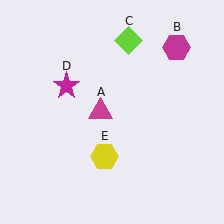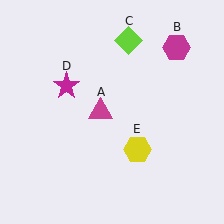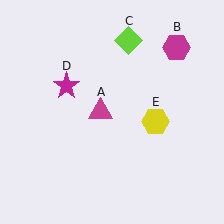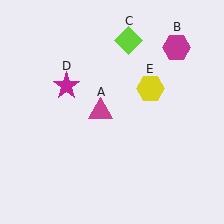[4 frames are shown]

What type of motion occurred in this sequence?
The yellow hexagon (object E) rotated counterclockwise around the center of the scene.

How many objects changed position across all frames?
1 object changed position: yellow hexagon (object E).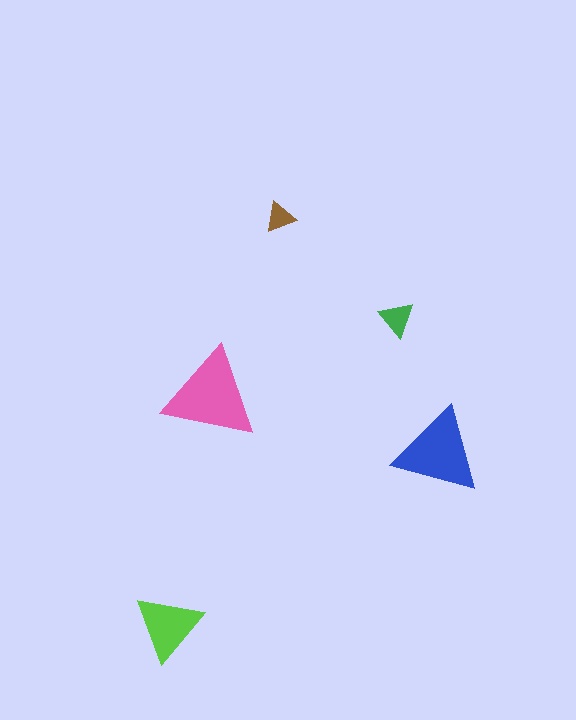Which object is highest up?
The brown triangle is topmost.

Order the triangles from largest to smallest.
the pink one, the blue one, the lime one, the green one, the brown one.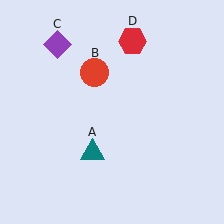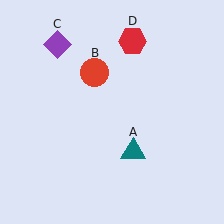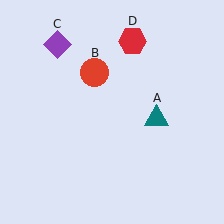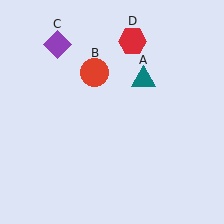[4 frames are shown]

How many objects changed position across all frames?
1 object changed position: teal triangle (object A).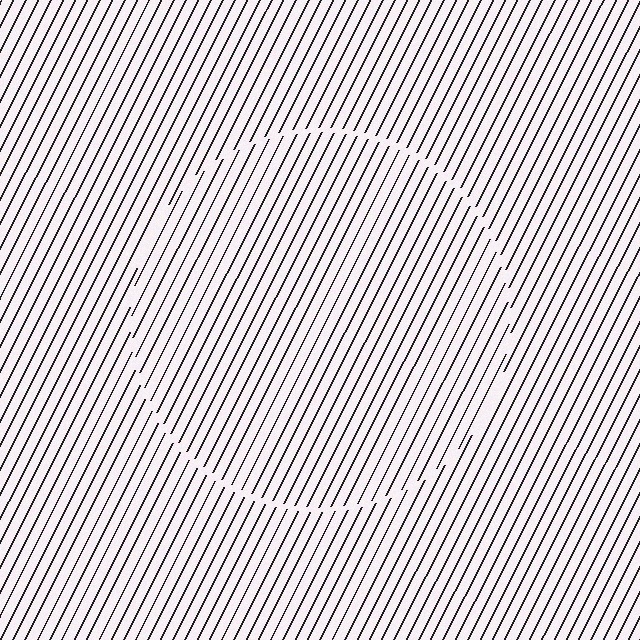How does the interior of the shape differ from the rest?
The interior of the shape contains the same grating, shifted by half a period — the contour is defined by the phase discontinuity where line-ends from the inner and outer gratings abut.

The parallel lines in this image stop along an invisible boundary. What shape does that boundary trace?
An illusory circle. The interior of the shape contains the same grating, shifted by half a period — the contour is defined by the phase discontinuity where line-ends from the inner and outer gratings abut.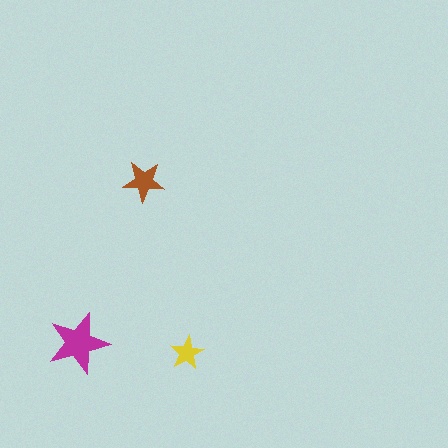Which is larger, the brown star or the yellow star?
The brown one.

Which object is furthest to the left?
The magenta star is leftmost.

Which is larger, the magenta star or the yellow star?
The magenta one.